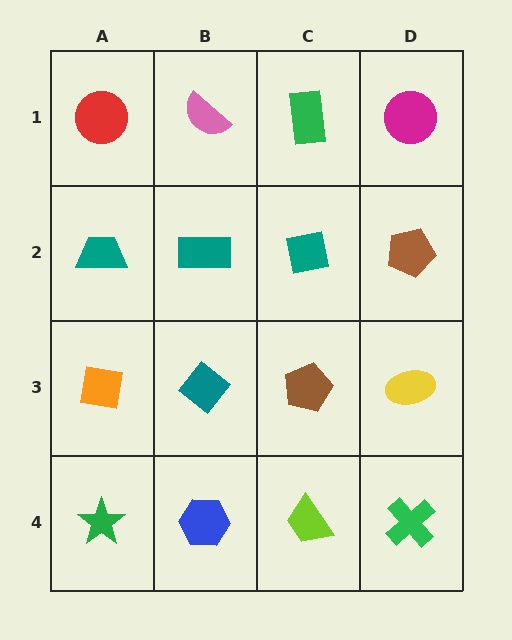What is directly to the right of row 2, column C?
A brown pentagon.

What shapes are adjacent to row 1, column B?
A teal rectangle (row 2, column B), a red circle (row 1, column A), a green rectangle (row 1, column C).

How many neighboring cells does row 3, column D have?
3.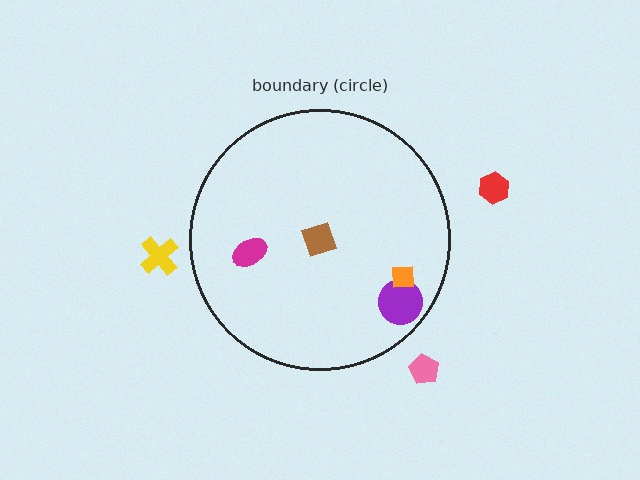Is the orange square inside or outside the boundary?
Inside.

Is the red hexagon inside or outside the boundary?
Outside.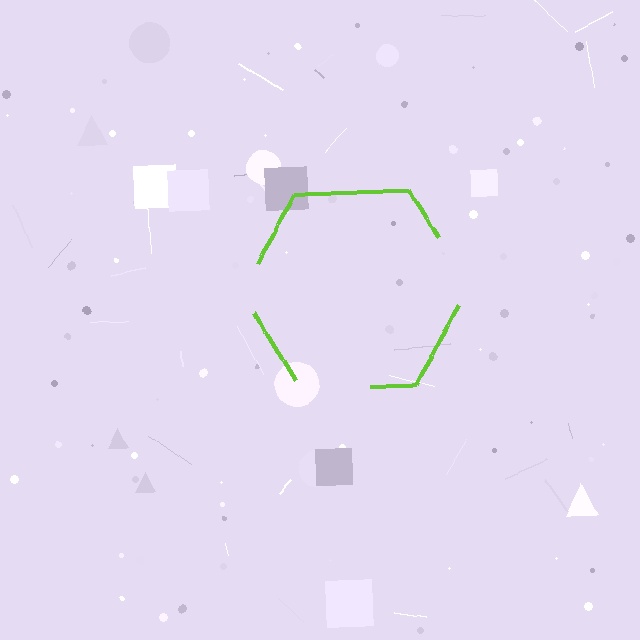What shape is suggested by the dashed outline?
The dashed outline suggests a hexagon.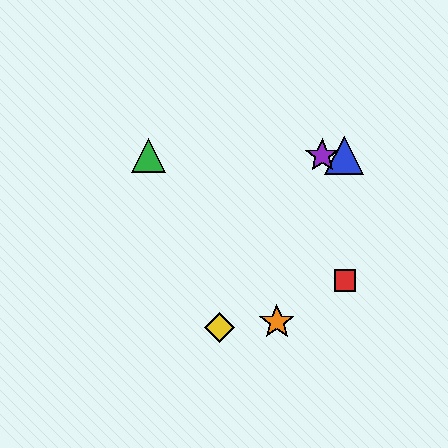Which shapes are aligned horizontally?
The blue triangle, the green triangle, the purple star are aligned horizontally.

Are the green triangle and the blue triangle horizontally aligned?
Yes, both are at y≈156.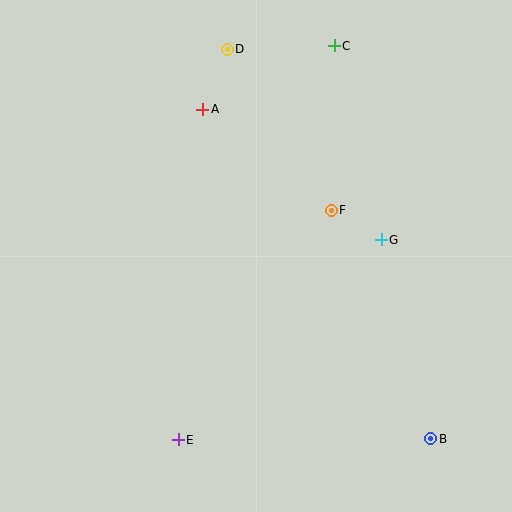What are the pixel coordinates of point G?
Point G is at (381, 240).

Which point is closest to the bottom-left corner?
Point E is closest to the bottom-left corner.